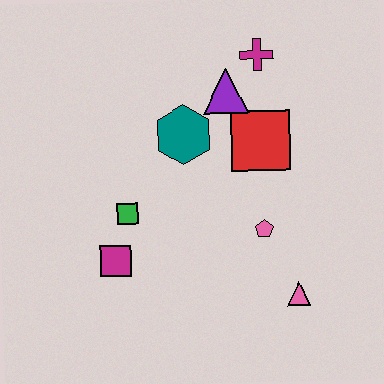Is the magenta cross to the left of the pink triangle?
Yes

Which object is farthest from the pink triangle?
The magenta cross is farthest from the pink triangle.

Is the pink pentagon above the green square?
No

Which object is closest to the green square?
The magenta square is closest to the green square.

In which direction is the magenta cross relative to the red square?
The magenta cross is above the red square.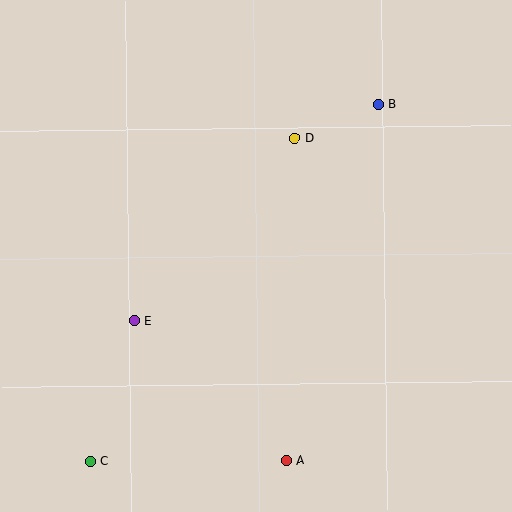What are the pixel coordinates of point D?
Point D is at (294, 138).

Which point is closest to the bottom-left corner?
Point C is closest to the bottom-left corner.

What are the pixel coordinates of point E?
Point E is at (134, 321).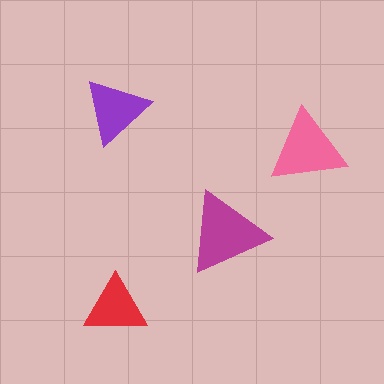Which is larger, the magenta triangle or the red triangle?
The magenta one.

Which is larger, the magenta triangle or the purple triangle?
The magenta one.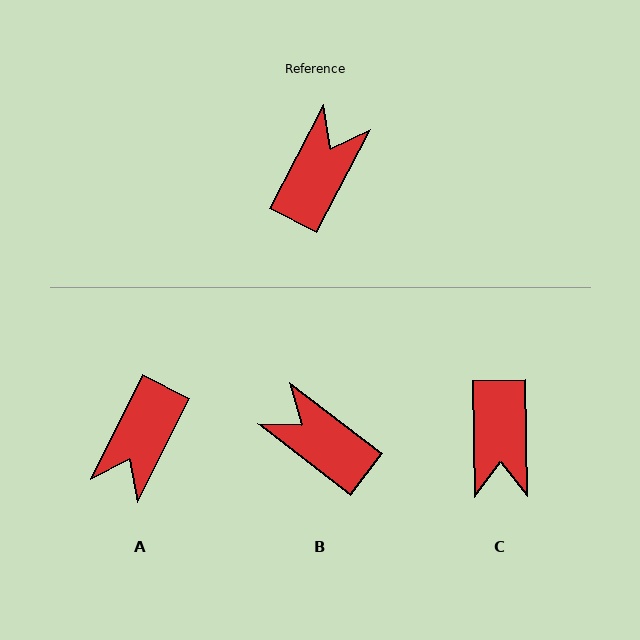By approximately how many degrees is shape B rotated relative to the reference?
Approximately 80 degrees counter-clockwise.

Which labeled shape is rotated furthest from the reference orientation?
A, about 179 degrees away.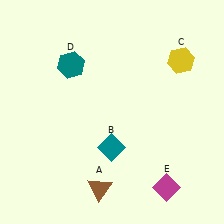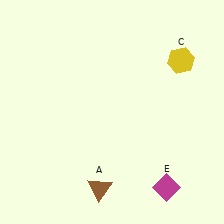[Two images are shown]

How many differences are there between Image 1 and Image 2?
There are 2 differences between the two images.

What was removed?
The teal diamond (B), the teal hexagon (D) were removed in Image 2.